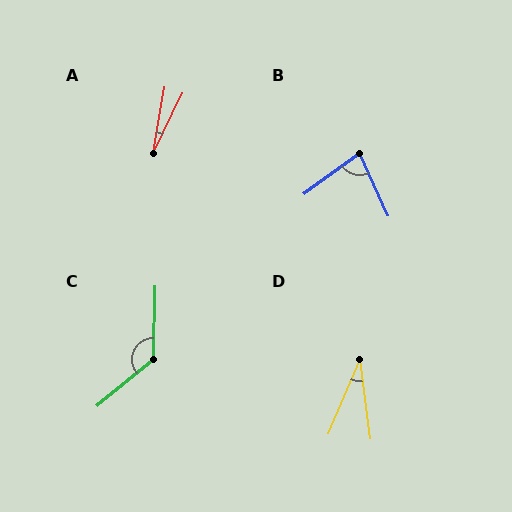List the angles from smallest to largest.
A (17°), D (30°), B (78°), C (130°).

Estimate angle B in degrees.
Approximately 78 degrees.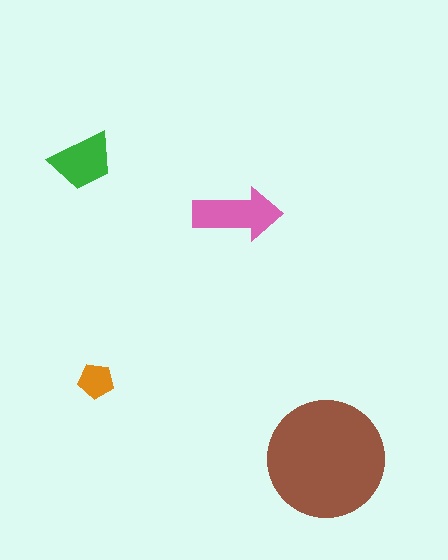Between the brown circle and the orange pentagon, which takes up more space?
The brown circle.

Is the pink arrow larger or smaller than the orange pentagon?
Larger.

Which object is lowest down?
The brown circle is bottommost.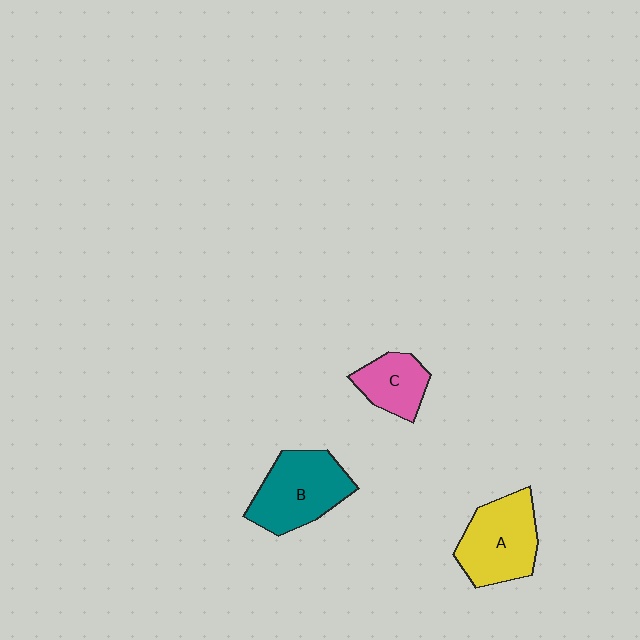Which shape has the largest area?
Shape B (teal).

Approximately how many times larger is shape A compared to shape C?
Approximately 1.7 times.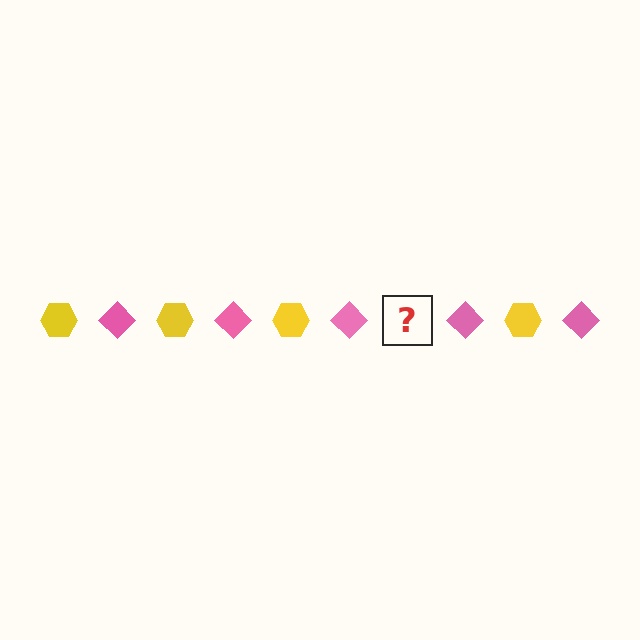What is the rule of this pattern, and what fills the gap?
The rule is that the pattern alternates between yellow hexagon and pink diamond. The gap should be filled with a yellow hexagon.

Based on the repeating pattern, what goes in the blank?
The blank should be a yellow hexagon.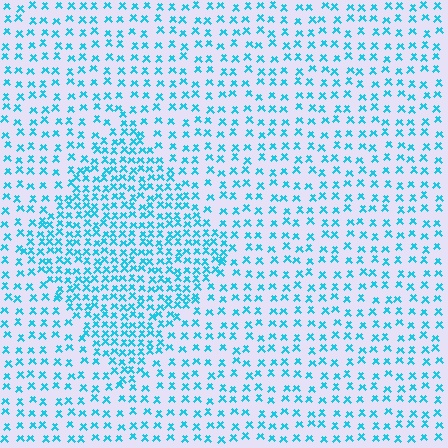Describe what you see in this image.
The image contains small cyan elements arranged at two different densities. A diamond-shaped region is visible where the elements are more densely packed than the surrounding area.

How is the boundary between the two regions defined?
The boundary is defined by a change in element density (approximately 1.9x ratio). All elements are the same color, size, and shape.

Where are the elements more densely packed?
The elements are more densely packed inside the diamond boundary.